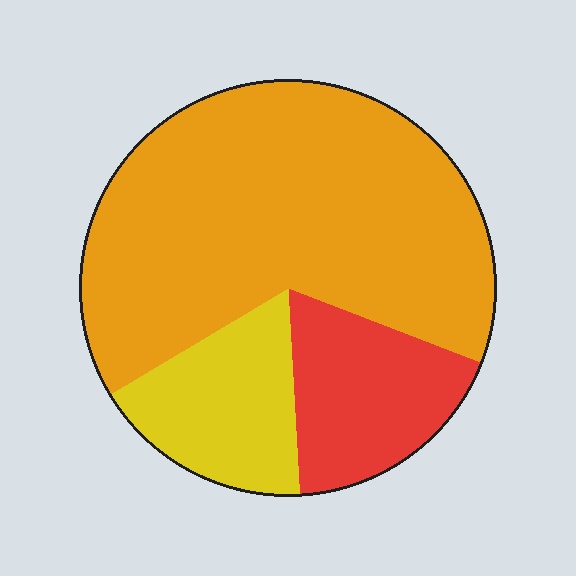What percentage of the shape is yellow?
Yellow covers 17% of the shape.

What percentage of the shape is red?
Red takes up about one sixth (1/6) of the shape.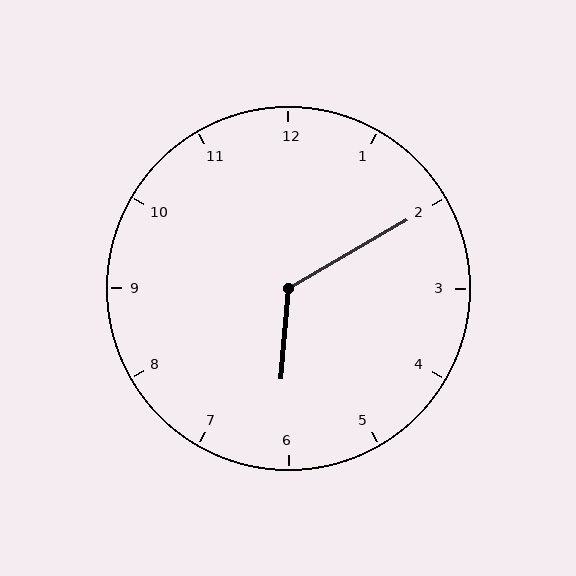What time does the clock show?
6:10.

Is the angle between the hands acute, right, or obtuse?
It is obtuse.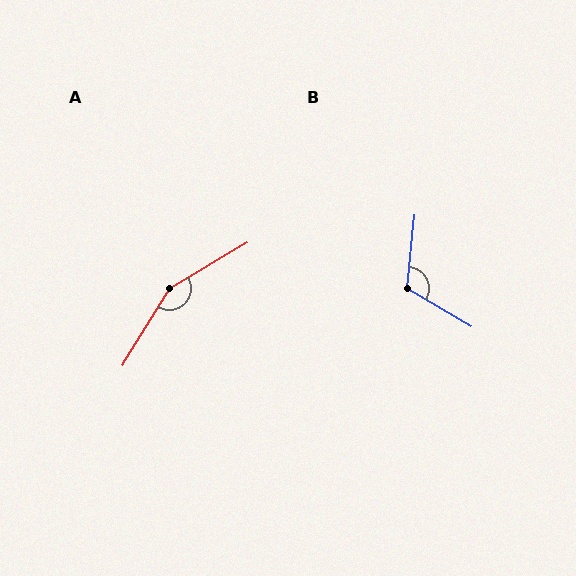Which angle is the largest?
A, at approximately 153 degrees.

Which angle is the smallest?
B, at approximately 114 degrees.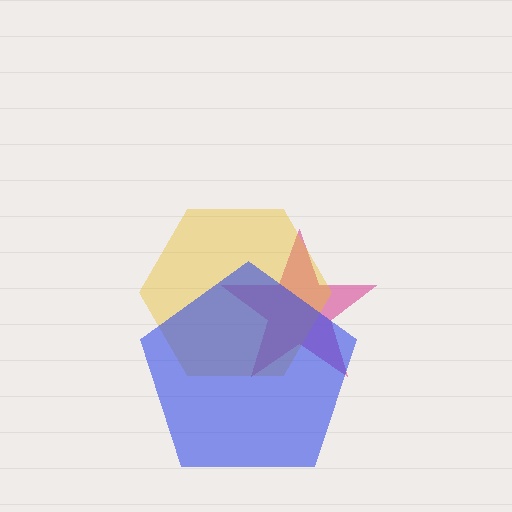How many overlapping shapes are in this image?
There are 3 overlapping shapes in the image.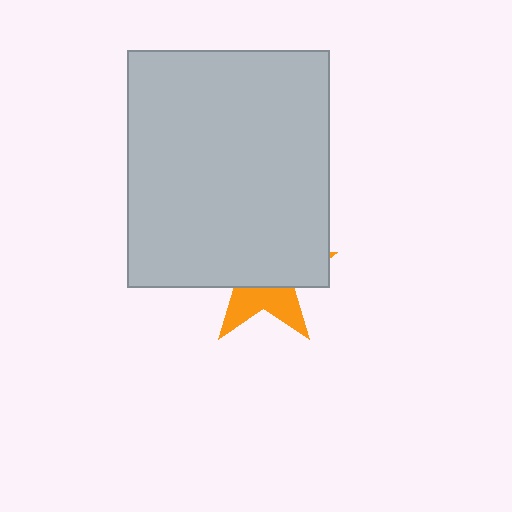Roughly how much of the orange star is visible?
A small part of it is visible (roughly 36%).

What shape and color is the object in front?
The object in front is a light gray rectangle.